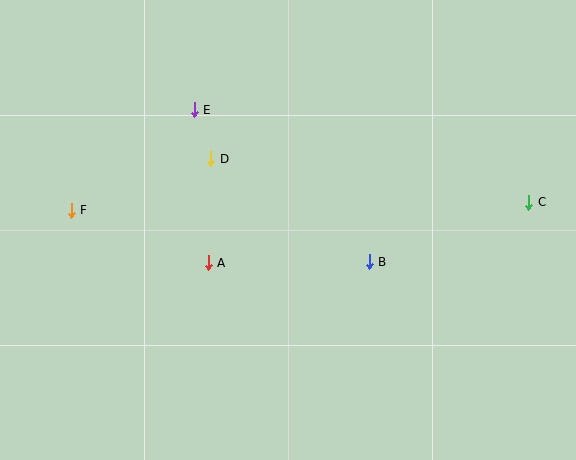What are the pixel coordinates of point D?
Point D is at (211, 159).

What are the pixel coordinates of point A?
Point A is at (208, 263).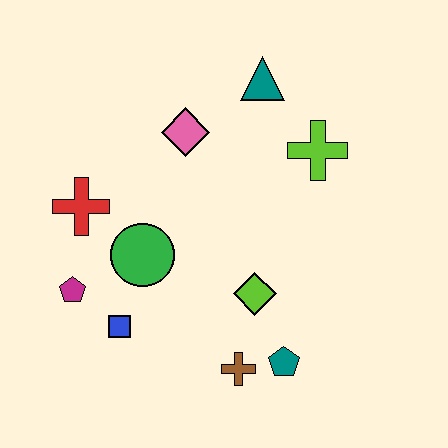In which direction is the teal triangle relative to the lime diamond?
The teal triangle is above the lime diamond.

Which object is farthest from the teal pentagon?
The teal triangle is farthest from the teal pentagon.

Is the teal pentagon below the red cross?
Yes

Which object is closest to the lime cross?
The teal triangle is closest to the lime cross.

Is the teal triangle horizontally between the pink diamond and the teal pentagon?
Yes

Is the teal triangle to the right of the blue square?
Yes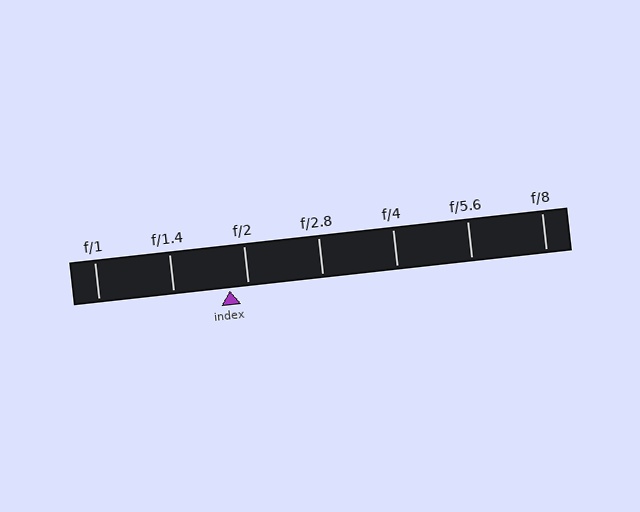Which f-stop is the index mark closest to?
The index mark is closest to f/2.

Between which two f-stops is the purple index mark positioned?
The index mark is between f/1.4 and f/2.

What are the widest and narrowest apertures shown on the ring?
The widest aperture shown is f/1 and the narrowest is f/8.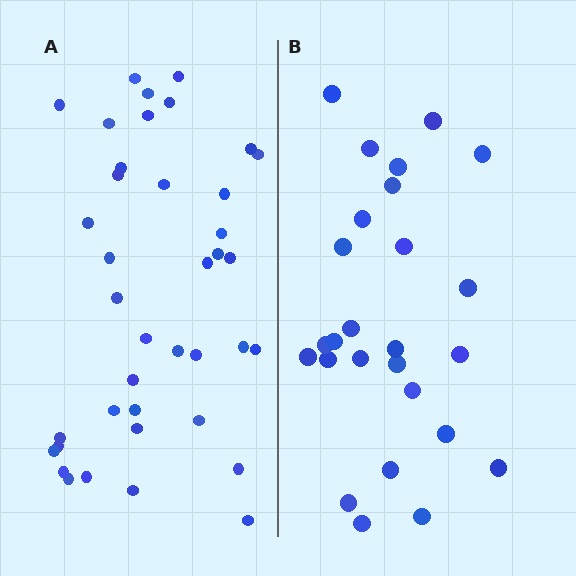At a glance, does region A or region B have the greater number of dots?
Region A (the left region) has more dots.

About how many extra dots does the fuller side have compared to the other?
Region A has approximately 15 more dots than region B.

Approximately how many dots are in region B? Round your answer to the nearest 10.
About 30 dots. (The exact count is 26, which rounds to 30.)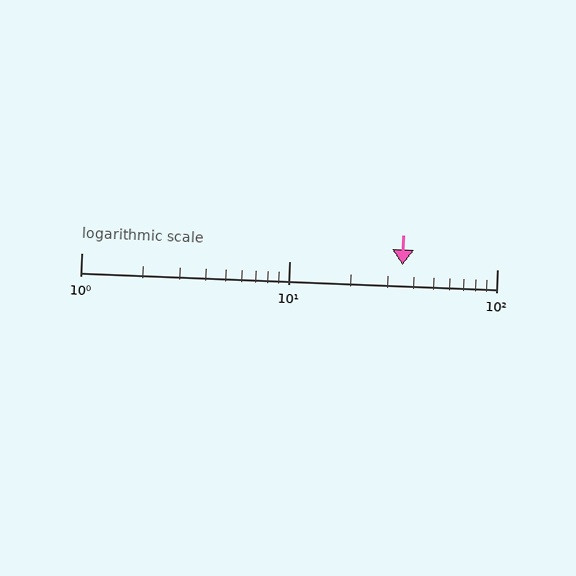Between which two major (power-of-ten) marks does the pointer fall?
The pointer is between 10 and 100.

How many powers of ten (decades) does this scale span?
The scale spans 2 decades, from 1 to 100.